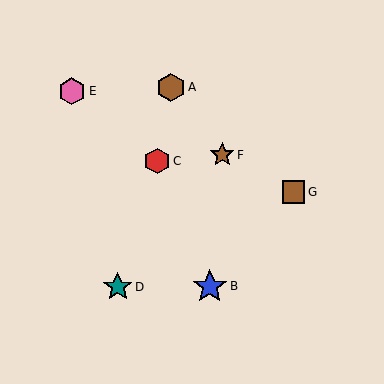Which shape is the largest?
The blue star (labeled B) is the largest.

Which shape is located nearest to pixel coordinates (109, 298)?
The teal star (labeled D) at (118, 287) is nearest to that location.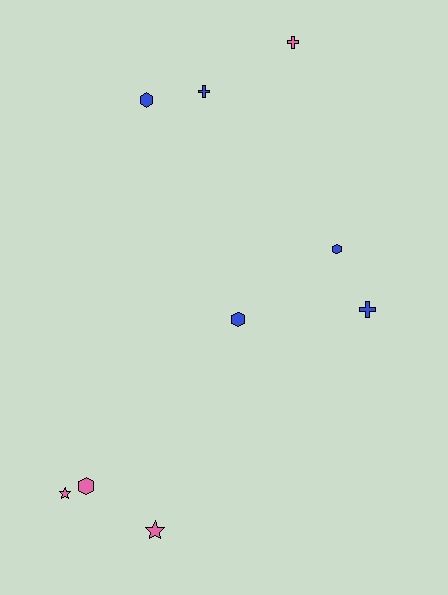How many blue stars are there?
There are no blue stars.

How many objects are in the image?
There are 9 objects.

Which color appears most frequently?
Blue, with 5 objects.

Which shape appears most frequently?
Hexagon, with 4 objects.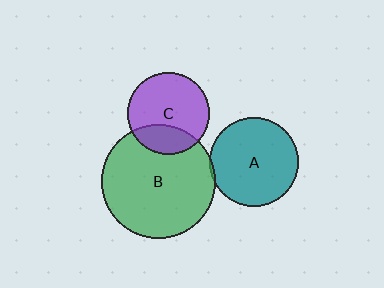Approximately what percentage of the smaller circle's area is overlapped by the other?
Approximately 25%.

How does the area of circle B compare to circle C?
Approximately 1.9 times.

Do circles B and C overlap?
Yes.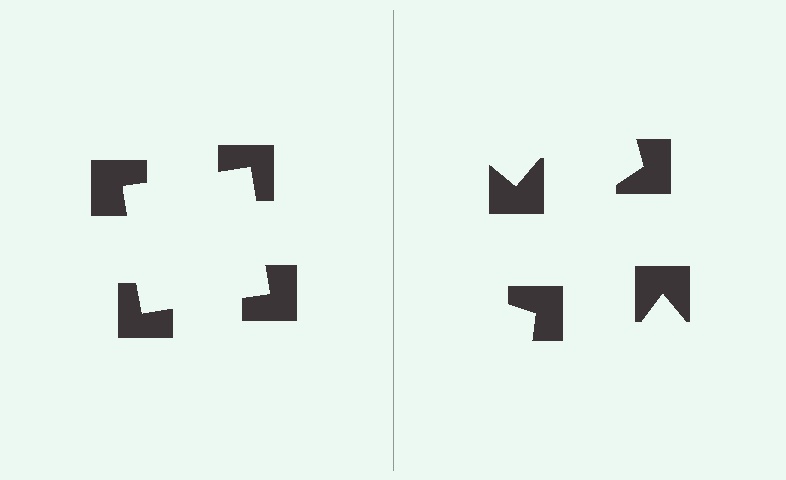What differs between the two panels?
The notched squares are positioned identically on both sides; only the wedge orientations differ. On the left they align to a square; on the right they are misaligned.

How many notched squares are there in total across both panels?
8 — 4 on each side.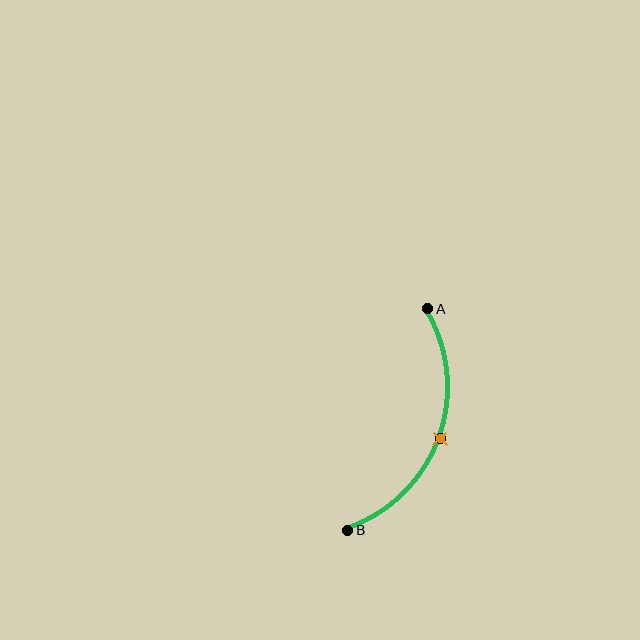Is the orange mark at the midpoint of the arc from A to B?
Yes. The orange mark lies on the arc at equal arc-length from both A and B — it is the arc midpoint.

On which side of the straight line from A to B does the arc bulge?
The arc bulges to the right of the straight line connecting A and B.